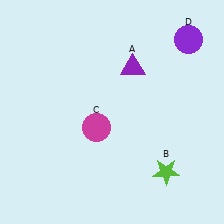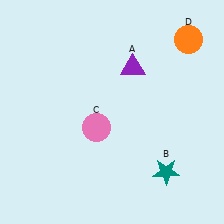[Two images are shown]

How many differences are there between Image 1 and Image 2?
There are 3 differences between the two images.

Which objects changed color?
B changed from lime to teal. C changed from magenta to pink. D changed from purple to orange.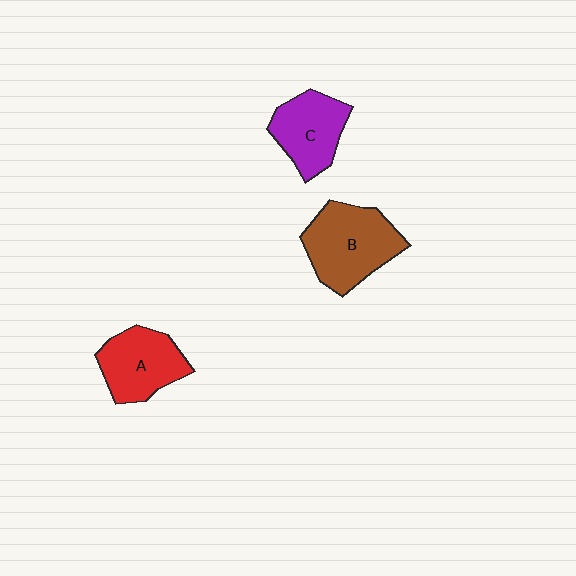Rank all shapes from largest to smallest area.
From largest to smallest: B (brown), A (red), C (purple).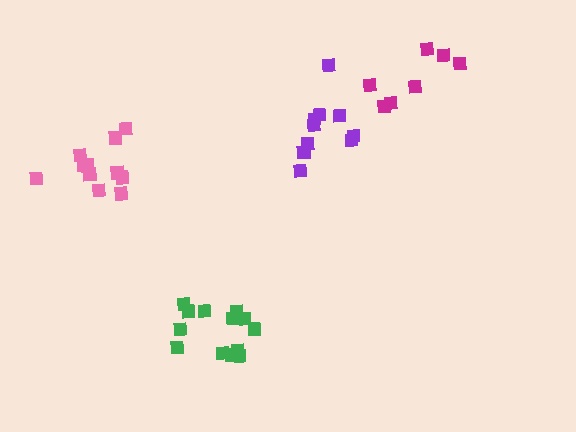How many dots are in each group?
Group 1: 11 dots, Group 2: 10 dots, Group 3: 13 dots, Group 4: 7 dots (41 total).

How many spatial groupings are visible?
There are 4 spatial groupings.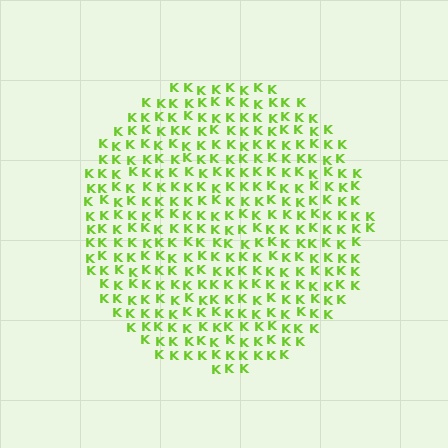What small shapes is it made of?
It is made of small letter K's.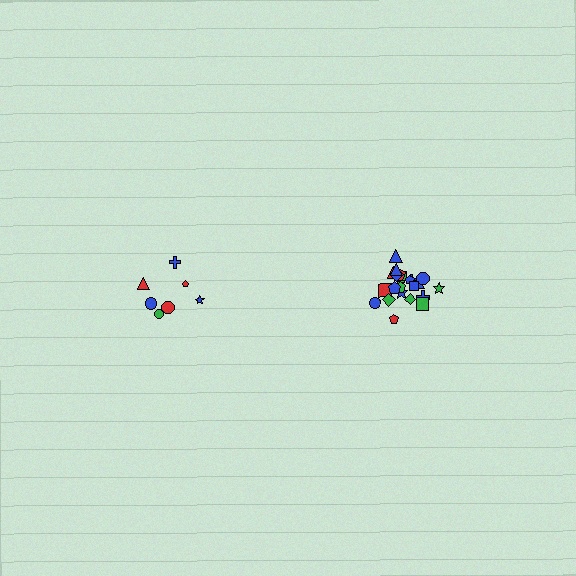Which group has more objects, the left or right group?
The right group.